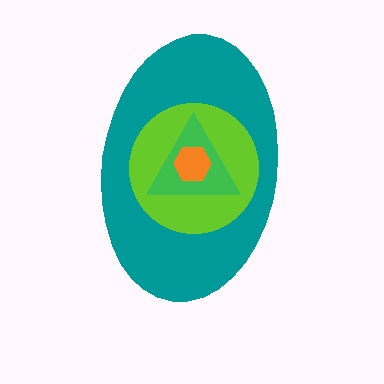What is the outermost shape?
The teal ellipse.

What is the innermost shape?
The orange hexagon.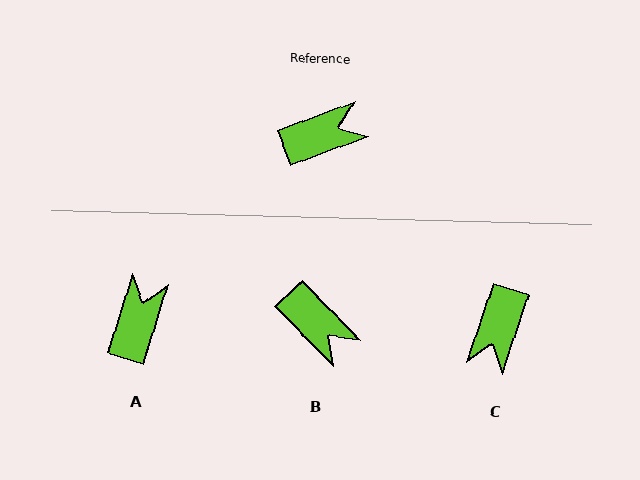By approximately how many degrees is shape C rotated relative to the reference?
Approximately 129 degrees clockwise.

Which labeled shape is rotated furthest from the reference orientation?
C, about 129 degrees away.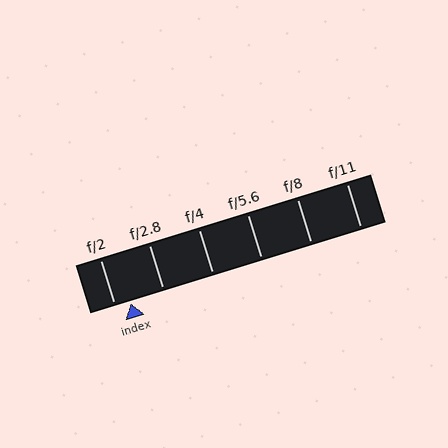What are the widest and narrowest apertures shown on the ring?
The widest aperture shown is f/2 and the narrowest is f/11.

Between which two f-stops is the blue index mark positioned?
The index mark is between f/2 and f/2.8.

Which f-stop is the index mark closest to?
The index mark is closest to f/2.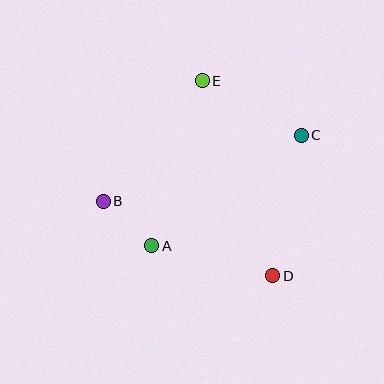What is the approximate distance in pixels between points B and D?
The distance between B and D is approximately 185 pixels.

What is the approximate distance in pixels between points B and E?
The distance between B and E is approximately 156 pixels.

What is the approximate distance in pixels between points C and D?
The distance between C and D is approximately 144 pixels.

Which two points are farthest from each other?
Points B and C are farthest from each other.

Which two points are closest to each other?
Points A and B are closest to each other.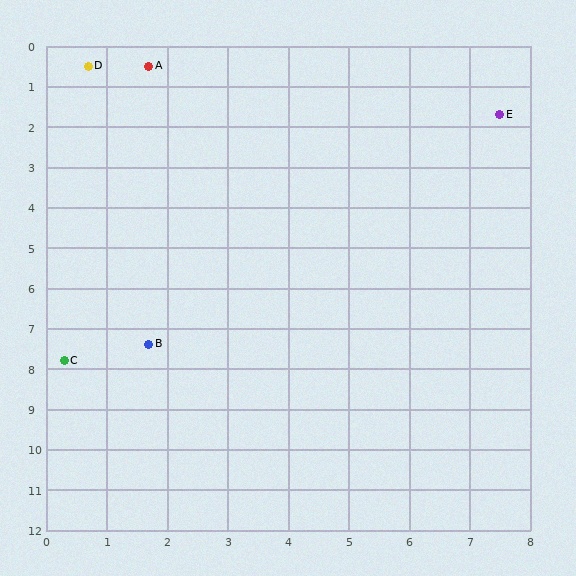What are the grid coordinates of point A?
Point A is at approximately (1.7, 0.5).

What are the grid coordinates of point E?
Point E is at approximately (7.5, 1.7).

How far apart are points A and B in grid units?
Points A and B are about 6.9 grid units apart.